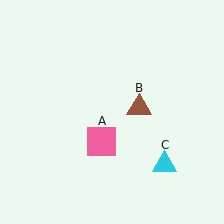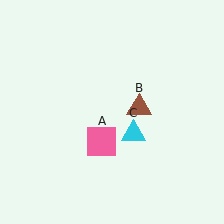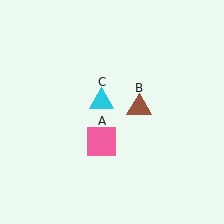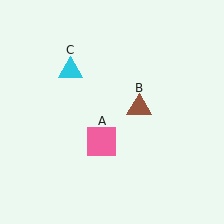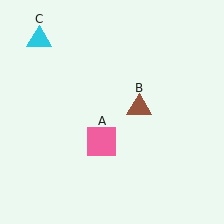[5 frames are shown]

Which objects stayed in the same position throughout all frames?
Pink square (object A) and brown triangle (object B) remained stationary.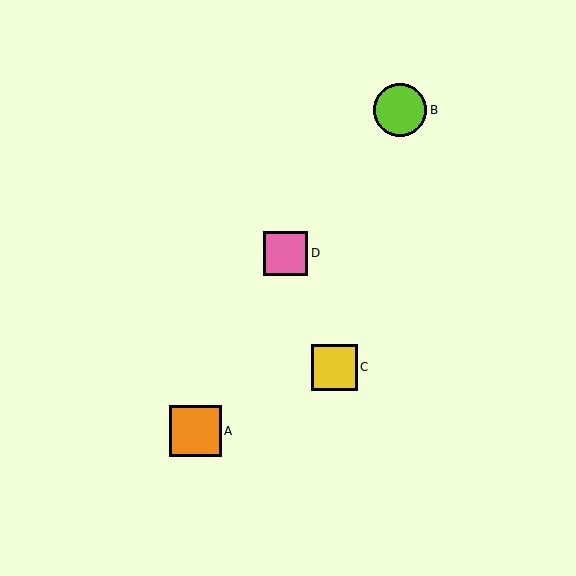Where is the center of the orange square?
The center of the orange square is at (196, 431).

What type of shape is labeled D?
Shape D is a pink square.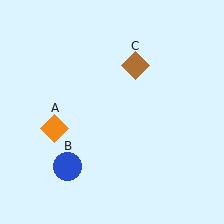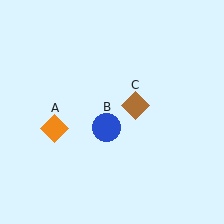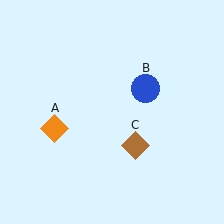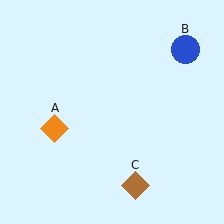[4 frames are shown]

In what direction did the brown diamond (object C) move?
The brown diamond (object C) moved down.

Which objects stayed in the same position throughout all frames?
Orange diamond (object A) remained stationary.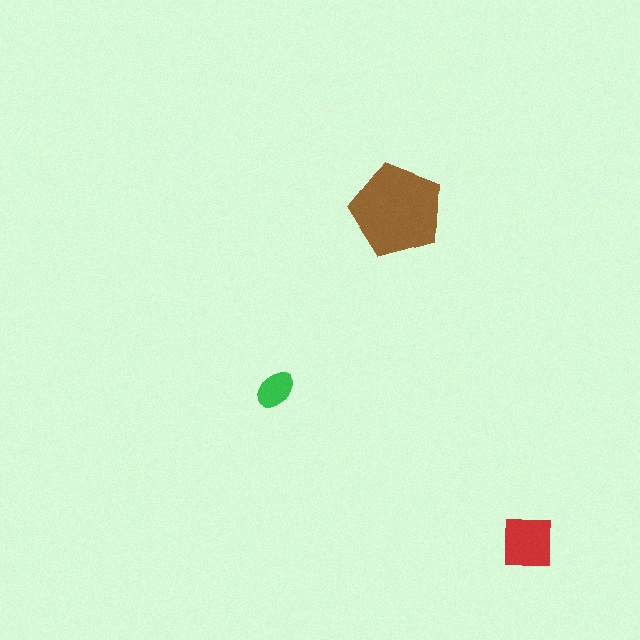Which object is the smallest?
The green ellipse.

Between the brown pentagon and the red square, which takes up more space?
The brown pentagon.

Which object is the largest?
The brown pentagon.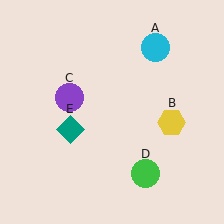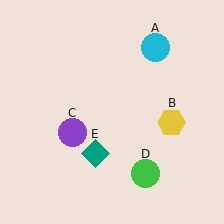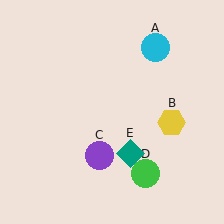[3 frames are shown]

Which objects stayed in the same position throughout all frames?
Cyan circle (object A) and yellow hexagon (object B) and green circle (object D) remained stationary.